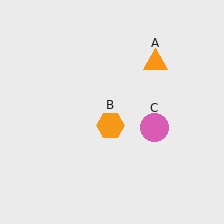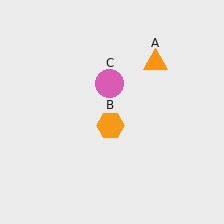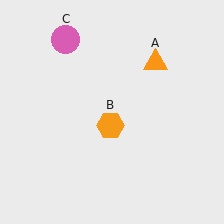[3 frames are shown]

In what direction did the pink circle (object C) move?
The pink circle (object C) moved up and to the left.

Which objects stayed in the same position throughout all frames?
Orange triangle (object A) and orange hexagon (object B) remained stationary.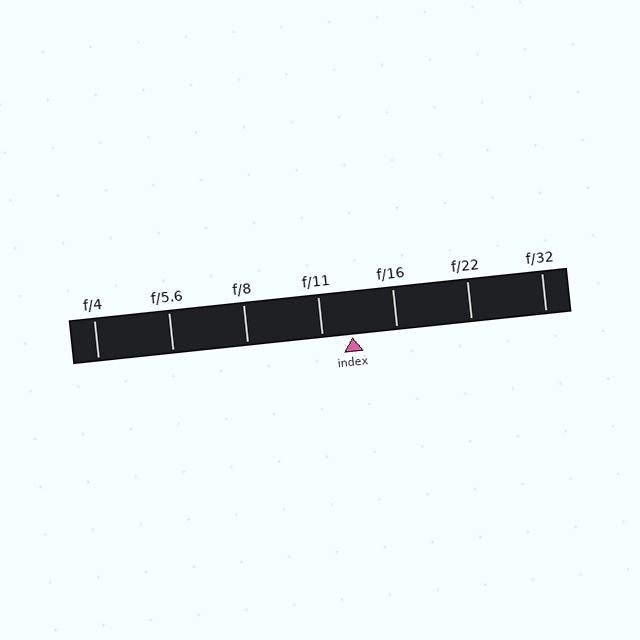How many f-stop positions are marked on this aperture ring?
There are 7 f-stop positions marked.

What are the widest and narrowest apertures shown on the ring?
The widest aperture shown is f/4 and the narrowest is f/32.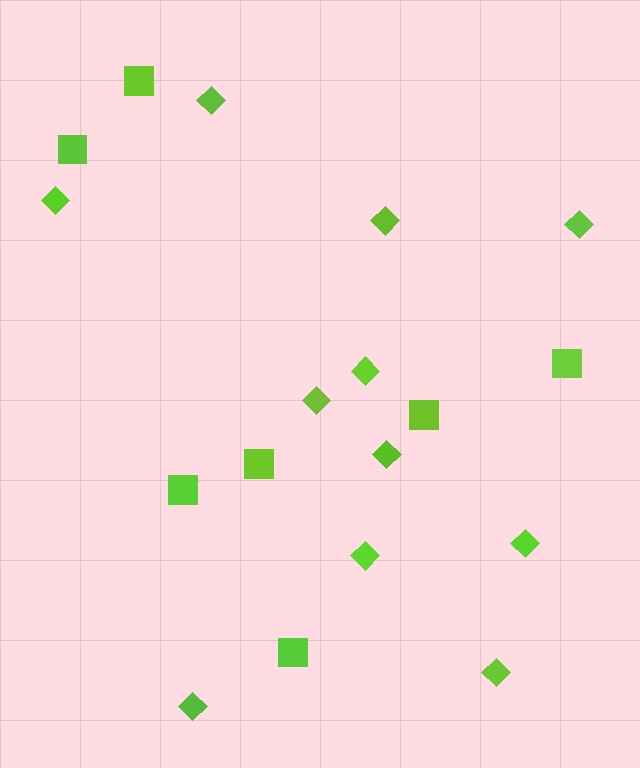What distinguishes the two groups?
There are 2 groups: one group of diamonds (11) and one group of squares (7).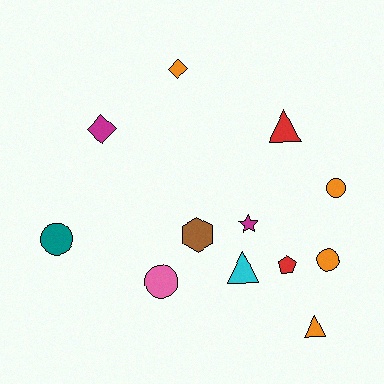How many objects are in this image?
There are 12 objects.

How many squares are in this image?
There are no squares.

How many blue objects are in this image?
There are no blue objects.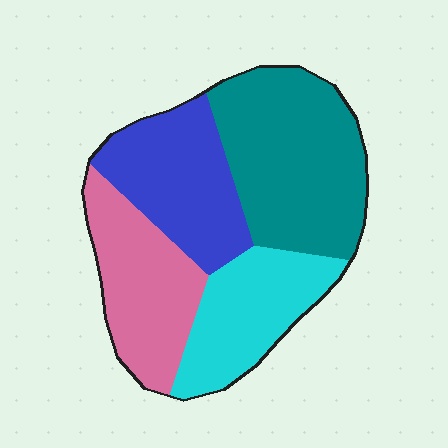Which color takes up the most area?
Teal, at roughly 35%.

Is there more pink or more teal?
Teal.